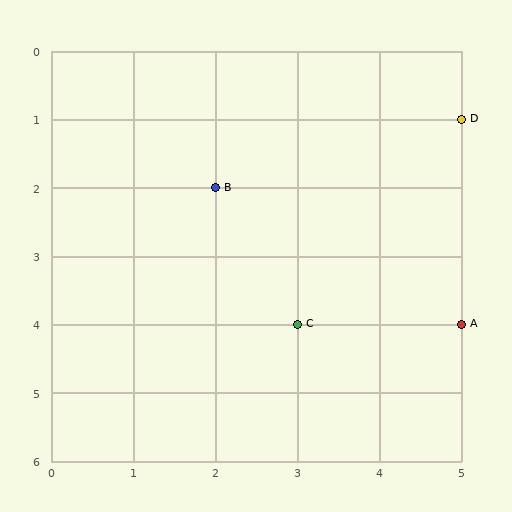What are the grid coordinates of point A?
Point A is at grid coordinates (5, 4).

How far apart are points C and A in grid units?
Points C and A are 2 columns apart.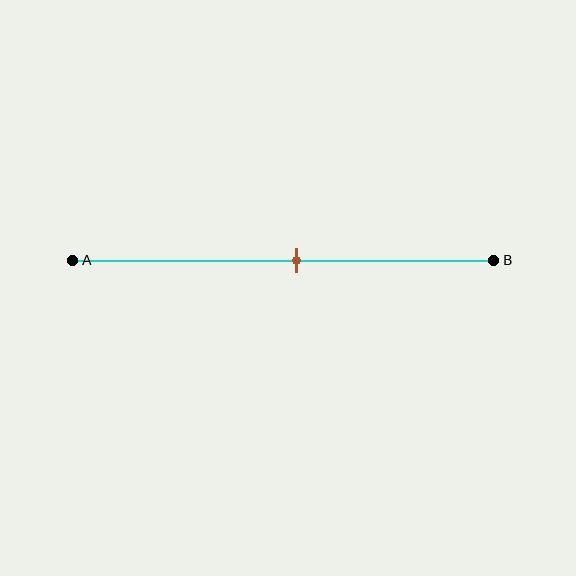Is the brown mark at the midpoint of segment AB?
No, the mark is at about 55% from A, not at the 50% midpoint.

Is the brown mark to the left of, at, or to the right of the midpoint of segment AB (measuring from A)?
The brown mark is to the right of the midpoint of segment AB.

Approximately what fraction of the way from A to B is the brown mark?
The brown mark is approximately 55% of the way from A to B.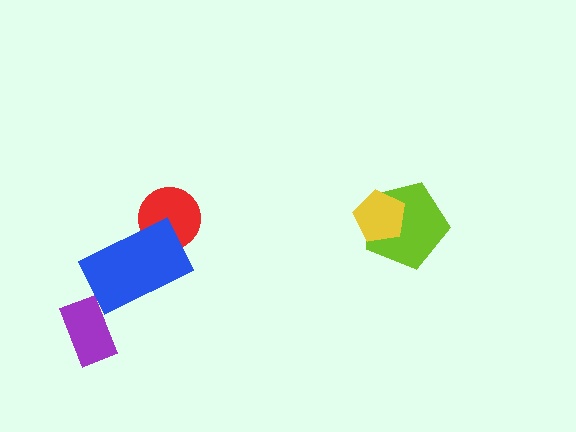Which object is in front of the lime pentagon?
The yellow pentagon is in front of the lime pentagon.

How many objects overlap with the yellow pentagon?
1 object overlaps with the yellow pentagon.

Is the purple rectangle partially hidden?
No, no other shape covers it.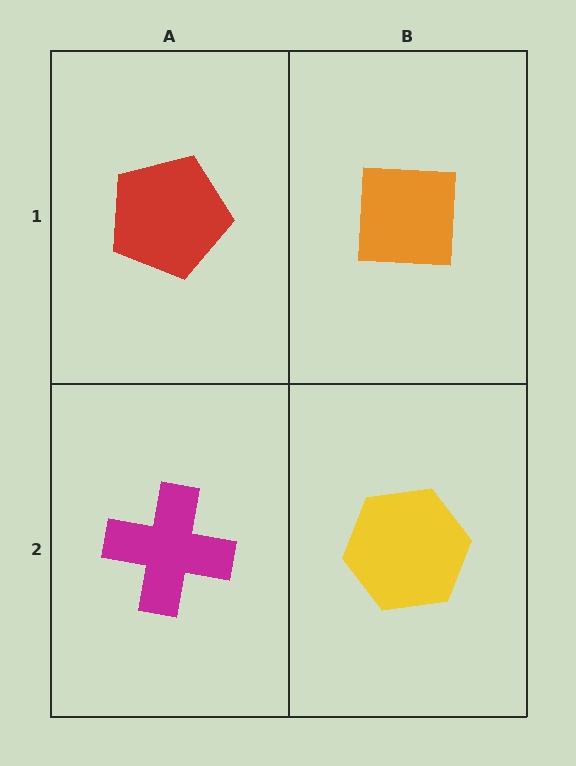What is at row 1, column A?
A red pentagon.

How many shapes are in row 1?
2 shapes.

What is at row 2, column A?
A magenta cross.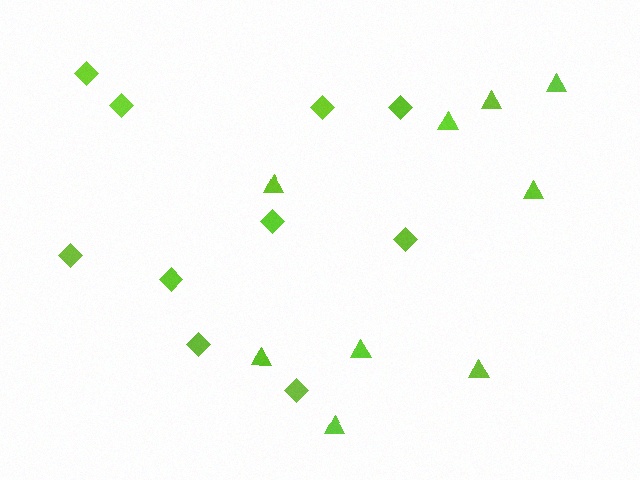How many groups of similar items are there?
There are 2 groups: one group of diamonds (10) and one group of triangles (9).